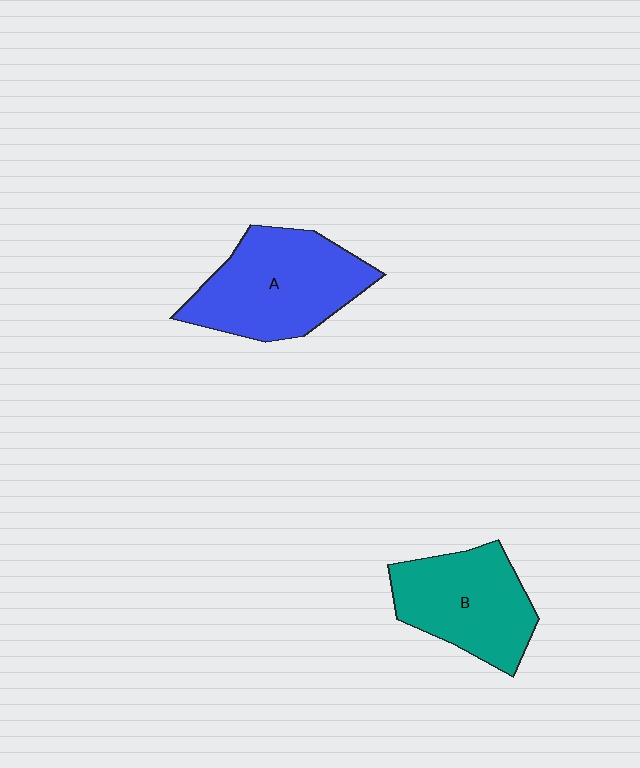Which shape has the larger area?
Shape A (blue).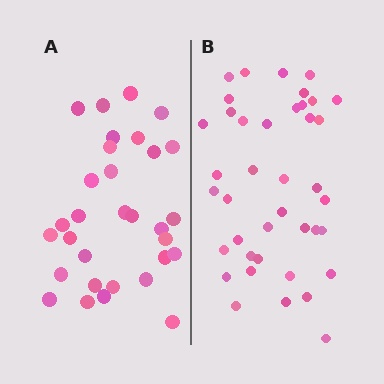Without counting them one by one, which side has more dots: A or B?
Region B (the right region) has more dots.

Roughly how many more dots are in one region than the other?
Region B has roughly 8 or so more dots than region A.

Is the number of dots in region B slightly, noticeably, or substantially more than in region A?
Region B has noticeably more, but not dramatically so. The ratio is roughly 1.3 to 1.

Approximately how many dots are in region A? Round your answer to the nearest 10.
About 30 dots. (The exact count is 31, which rounds to 30.)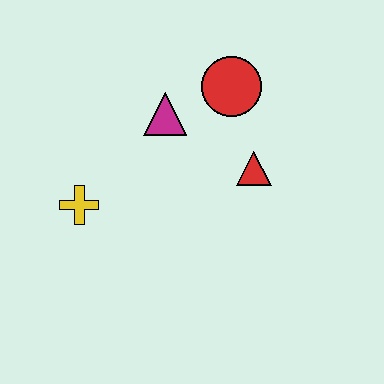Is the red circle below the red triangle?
No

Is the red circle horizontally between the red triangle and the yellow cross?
Yes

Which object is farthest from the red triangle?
The yellow cross is farthest from the red triangle.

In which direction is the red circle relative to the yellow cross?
The red circle is to the right of the yellow cross.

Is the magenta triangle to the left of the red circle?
Yes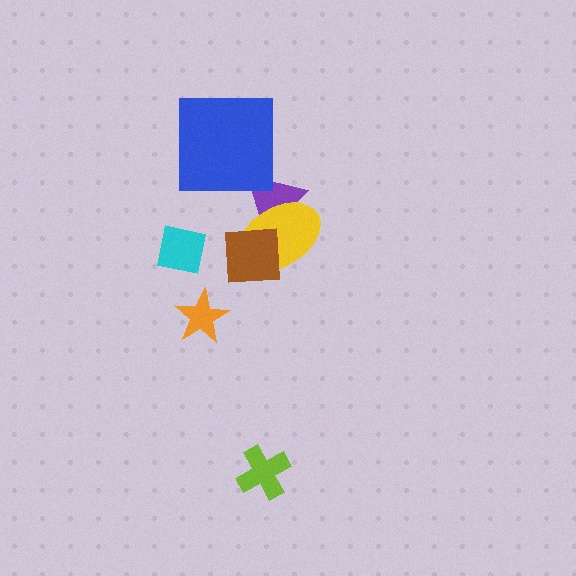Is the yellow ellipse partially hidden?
Yes, it is partially covered by another shape.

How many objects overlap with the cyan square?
0 objects overlap with the cyan square.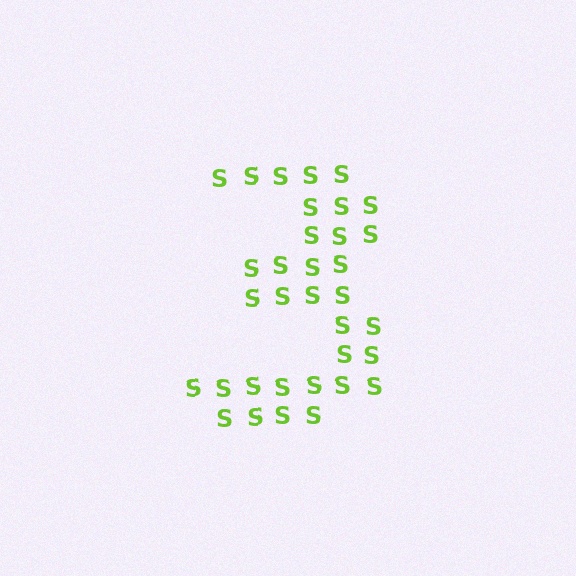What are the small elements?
The small elements are letter S's.